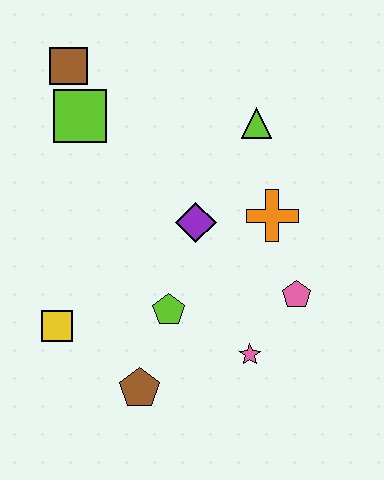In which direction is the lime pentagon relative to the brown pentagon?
The lime pentagon is above the brown pentagon.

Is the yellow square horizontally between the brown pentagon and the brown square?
No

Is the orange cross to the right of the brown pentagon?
Yes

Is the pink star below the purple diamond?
Yes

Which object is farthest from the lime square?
The pink star is farthest from the lime square.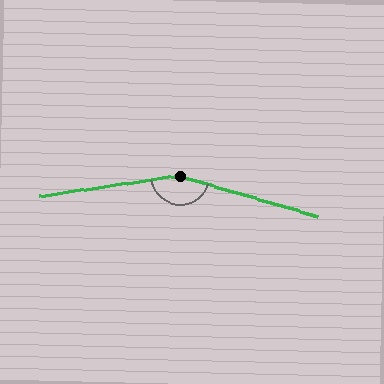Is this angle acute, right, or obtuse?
It is obtuse.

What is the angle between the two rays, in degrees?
Approximately 155 degrees.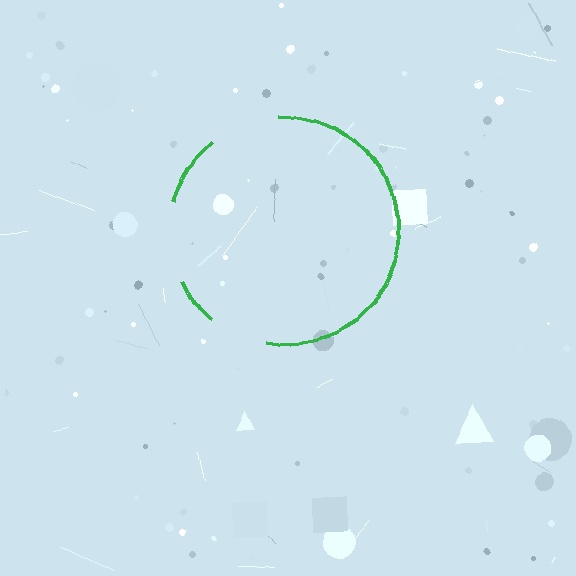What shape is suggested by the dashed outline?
The dashed outline suggests a circle.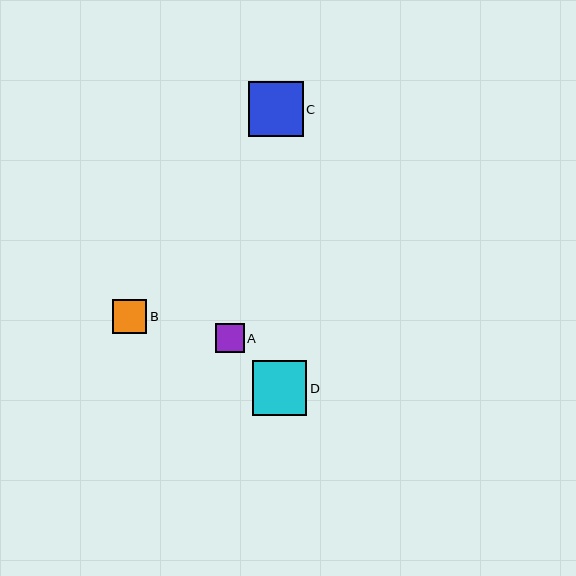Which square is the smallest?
Square A is the smallest with a size of approximately 29 pixels.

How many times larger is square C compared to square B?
Square C is approximately 1.6 times the size of square B.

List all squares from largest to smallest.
From largest to smallest: C, D, B, A.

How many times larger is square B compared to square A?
Square B is approximately 1.2 times the size of square A.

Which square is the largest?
Square C is the largest with a size of approximately 55 pixels.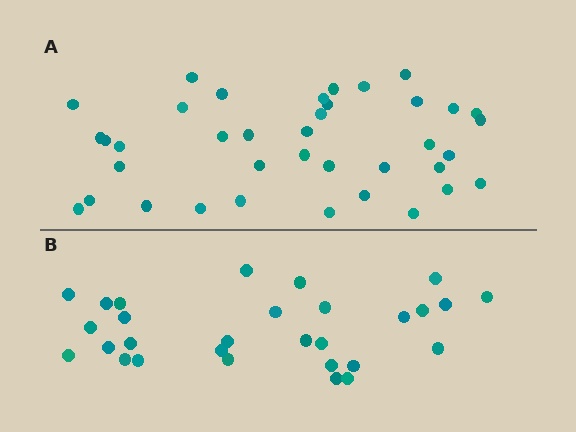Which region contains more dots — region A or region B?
Region A (the top region) has more dots.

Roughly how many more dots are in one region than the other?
Region A has roughly 8 or so more dots than region B.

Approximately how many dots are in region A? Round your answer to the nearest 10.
About 40 dots. (The exact count is 38, which rounds to 40.)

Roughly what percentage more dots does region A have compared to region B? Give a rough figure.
About 30% more.